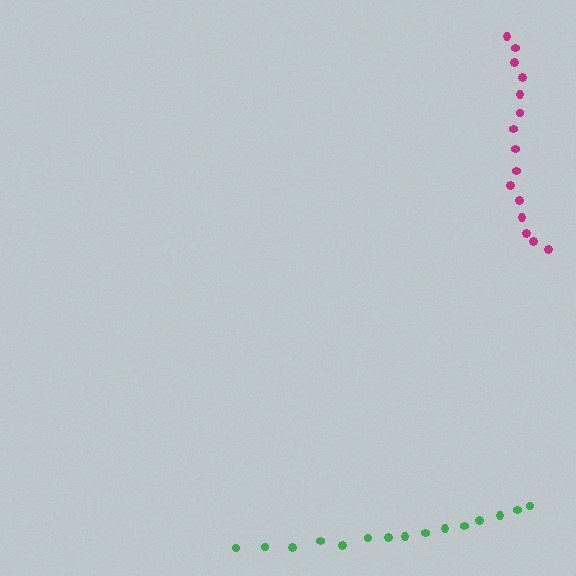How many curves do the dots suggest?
There are 2 distinct paths.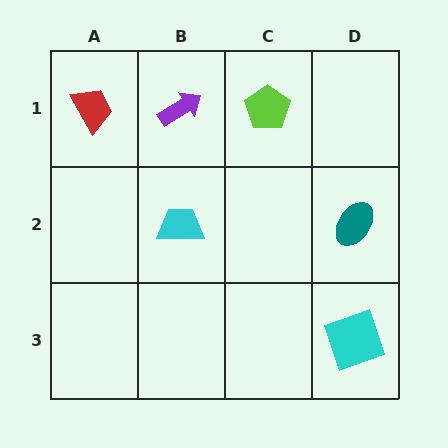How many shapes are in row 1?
3 shapes.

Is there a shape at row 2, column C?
No, that cell is empty.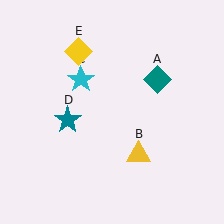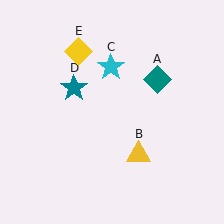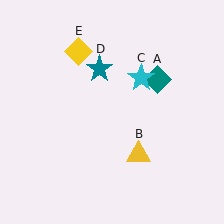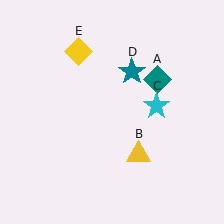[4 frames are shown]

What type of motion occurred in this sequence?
The cyan star (object C), teal star (object D) rotated clockwise around the center of the scene.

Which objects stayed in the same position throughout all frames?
Teal diamond (object A) and yellow triangle (object B) and yellow diamond (object E) remained stationary.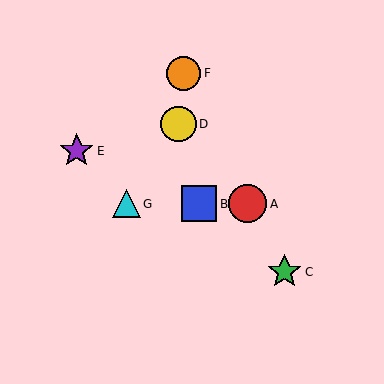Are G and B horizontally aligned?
Yes, both are at y≈204.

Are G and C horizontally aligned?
No, G is at y≈204 and C is at y≈272.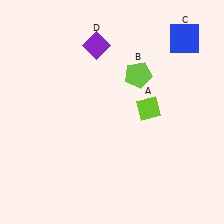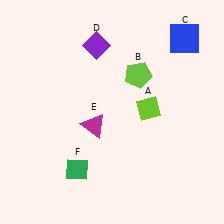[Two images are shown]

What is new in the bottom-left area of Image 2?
A green diamond (F) was added in the bottom-left area of Image 2.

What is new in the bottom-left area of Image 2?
A magenta triangle (E) was added in the bottom-left area of Image 2.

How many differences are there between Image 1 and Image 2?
There are 2 differences between the two images.